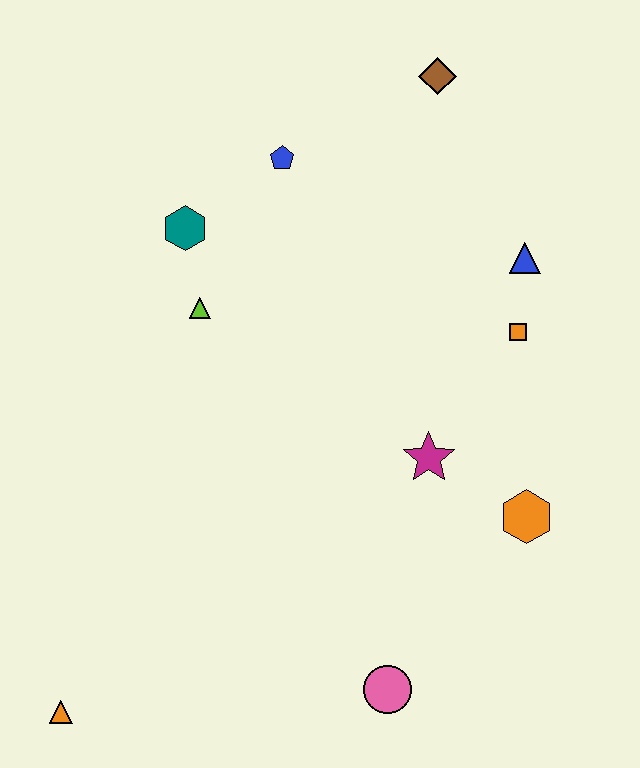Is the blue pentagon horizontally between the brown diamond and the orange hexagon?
No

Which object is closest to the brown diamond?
The blue pentagon is closest to the brown diamond.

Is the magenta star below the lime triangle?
Yes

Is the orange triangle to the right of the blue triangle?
No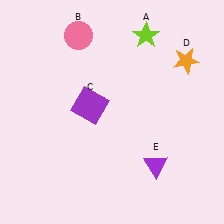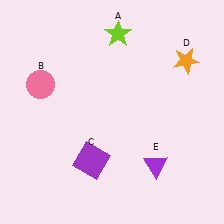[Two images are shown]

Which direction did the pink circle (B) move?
The pink circle (B) moved down.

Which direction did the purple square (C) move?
The purple square (C) moved down.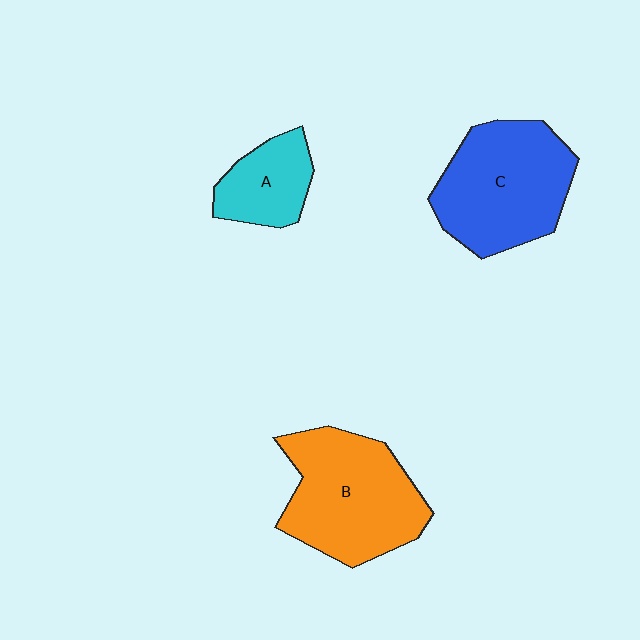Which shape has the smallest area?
Shape A (cyan).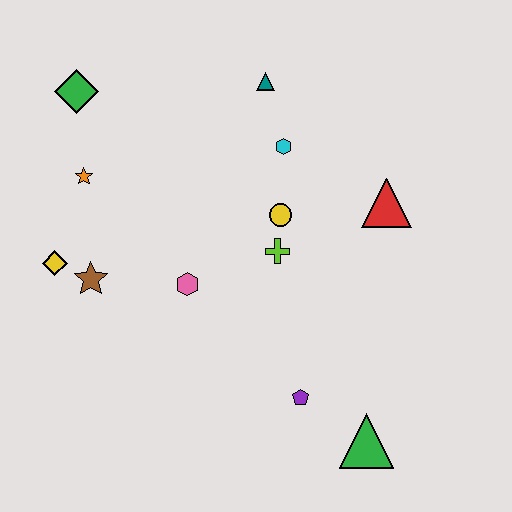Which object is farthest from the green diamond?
The green triangle is farthest from the green diamond.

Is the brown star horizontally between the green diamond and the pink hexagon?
Yes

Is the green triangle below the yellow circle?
Yes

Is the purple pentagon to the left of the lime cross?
No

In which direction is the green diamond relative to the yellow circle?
The green diamond is to the left of the yellow circle.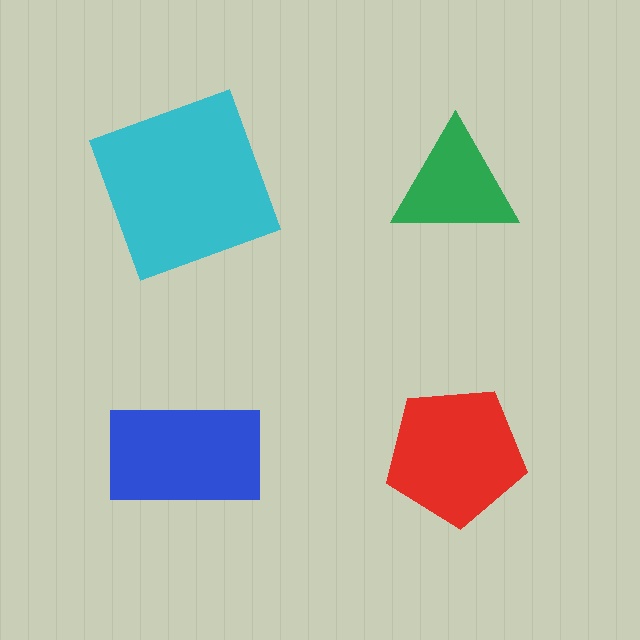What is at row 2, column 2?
A red pentagon.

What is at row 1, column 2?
A green triangle.